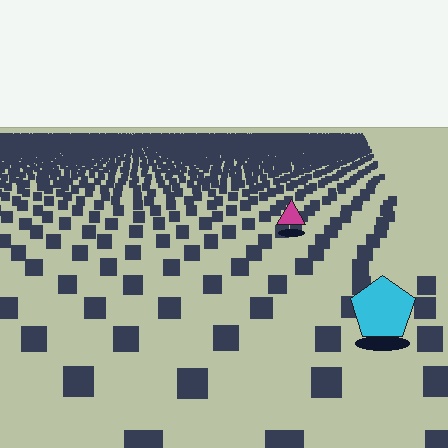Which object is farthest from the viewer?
The magenta triangle is farthest from the viewer. It appears smaller and the ground texture around it is denser.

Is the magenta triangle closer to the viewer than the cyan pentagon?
No. The cyan pentagon is closer — you can tell from the texture gradient: the ground texture is coarser near it.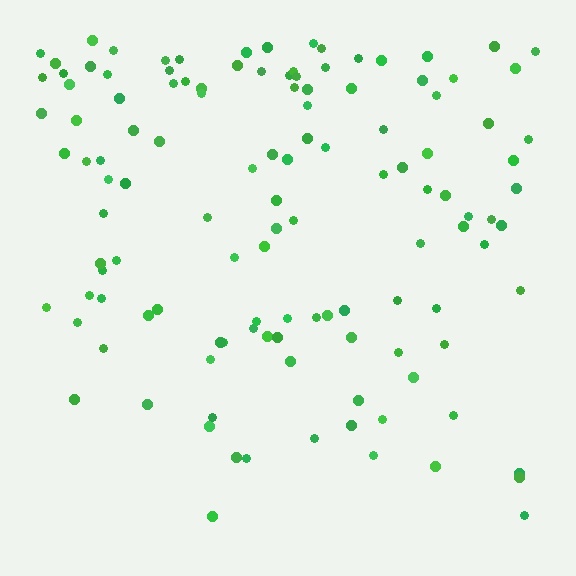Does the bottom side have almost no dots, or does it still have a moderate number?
Still a moderate number, just noticeably fewer than the top.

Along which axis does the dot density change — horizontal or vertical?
Vertical.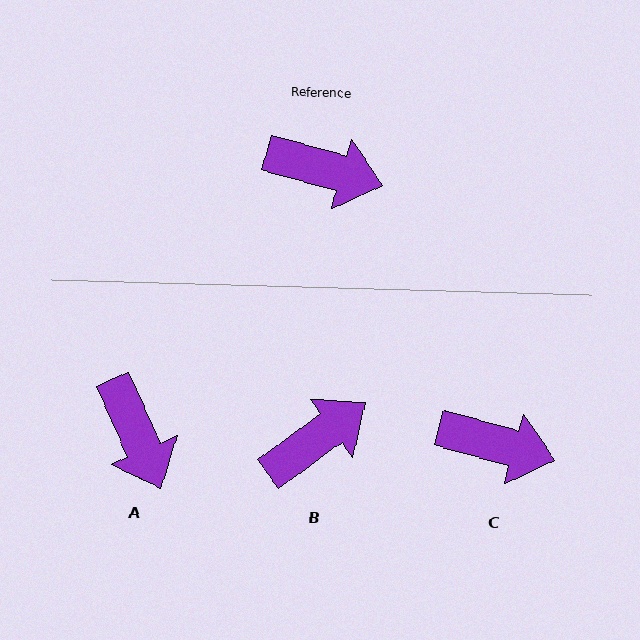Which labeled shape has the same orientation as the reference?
C.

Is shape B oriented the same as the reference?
No, it is off by about 52 degrees.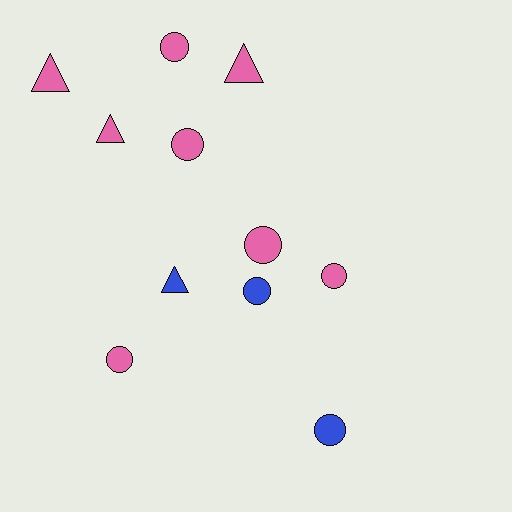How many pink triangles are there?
There are 3 pink triangles.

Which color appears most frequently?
Pink, with 8 objects.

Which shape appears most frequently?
Circle, with 7 objects.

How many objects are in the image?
There are 11 objects.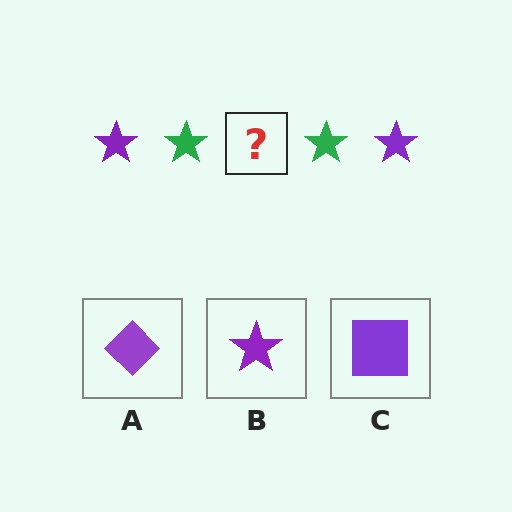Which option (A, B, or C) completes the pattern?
B.